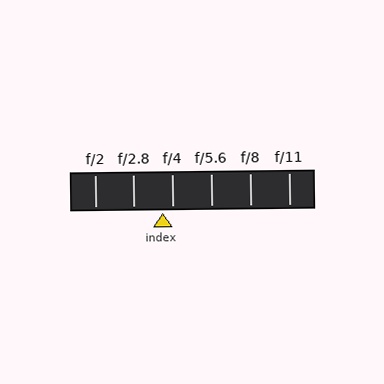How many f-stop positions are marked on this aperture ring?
There are 6 f-stop positions marked.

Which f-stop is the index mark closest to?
The index mark is closest to f/4.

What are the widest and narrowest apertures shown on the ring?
The widest aperture shown is f/2 and the narrowest is f/11.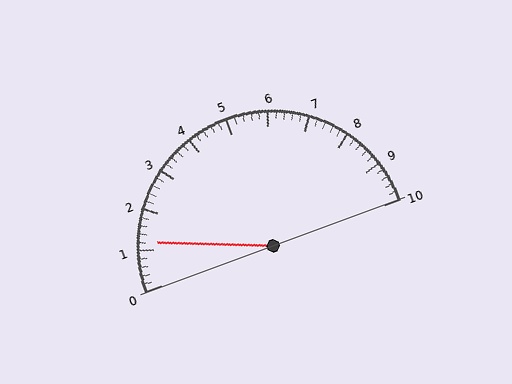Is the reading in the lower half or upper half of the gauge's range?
The reading is in the lower half of the range (0 to 10).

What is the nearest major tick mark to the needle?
The nearest major tick mark is 1.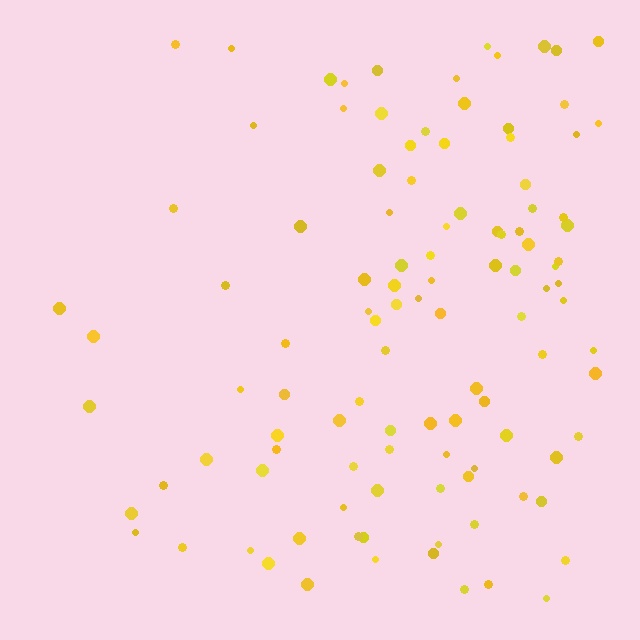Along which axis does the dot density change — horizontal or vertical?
Horizontal.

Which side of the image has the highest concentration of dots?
The right.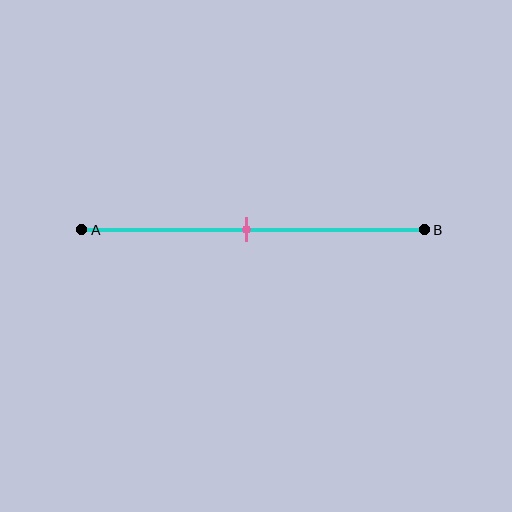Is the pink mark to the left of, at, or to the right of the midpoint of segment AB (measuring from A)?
The pink mark is approximately at the midpoint of segment AB.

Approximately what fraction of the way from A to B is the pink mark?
The pink mark is approximately 50% of the way from A to B.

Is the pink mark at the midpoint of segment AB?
Yes, the mark is approximately at the midpoint.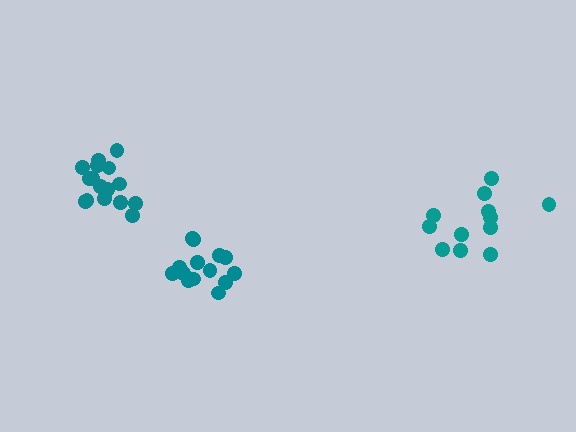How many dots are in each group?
Group 1: 14 dots, Group 2: 16 dots, Group 3: 12 dots (42 total).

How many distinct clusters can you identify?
There are 3 distinct clusters.